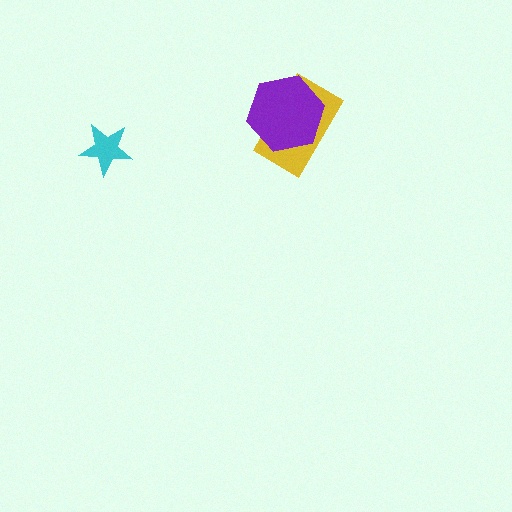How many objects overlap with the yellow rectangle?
1 object overlaps with the yellow rectangle.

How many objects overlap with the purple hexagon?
1 object overlaps with the purple hexagon.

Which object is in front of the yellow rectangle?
The purple hexagon is in front of the yellow rectangle.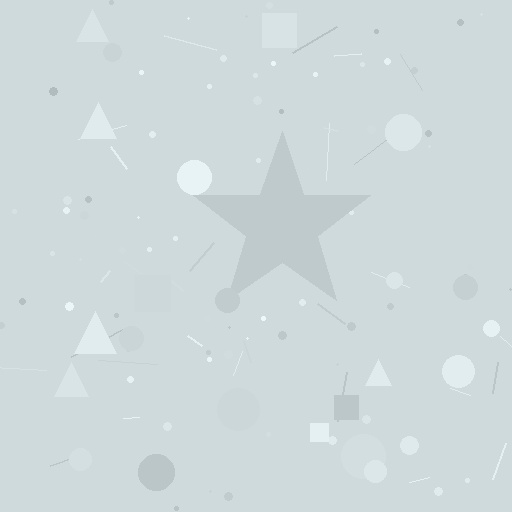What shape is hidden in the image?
A star is hidden in the image.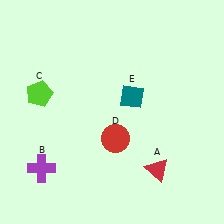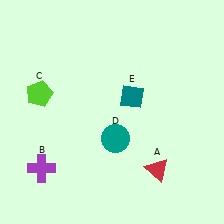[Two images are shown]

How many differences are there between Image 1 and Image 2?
There is 1 difference between the two images.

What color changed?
The circle (D) changed from red in Image 1 to teal in Image 2.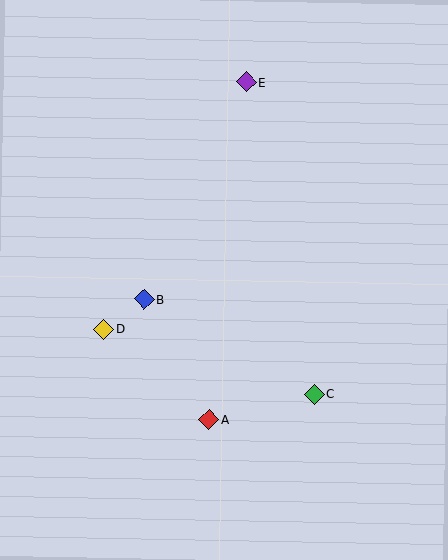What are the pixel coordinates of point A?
Point A is at (209, 420).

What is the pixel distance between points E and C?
The distance between E and C is 319 pixels.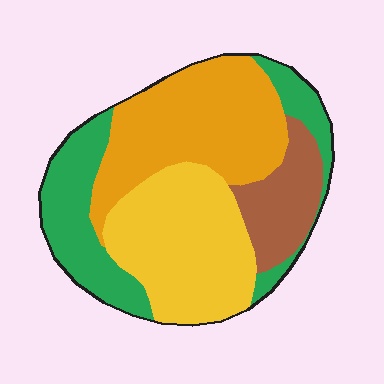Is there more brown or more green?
Green.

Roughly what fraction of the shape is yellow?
Yellow covers about 30% of the shape.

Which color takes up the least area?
Brown, at roughly 15%.